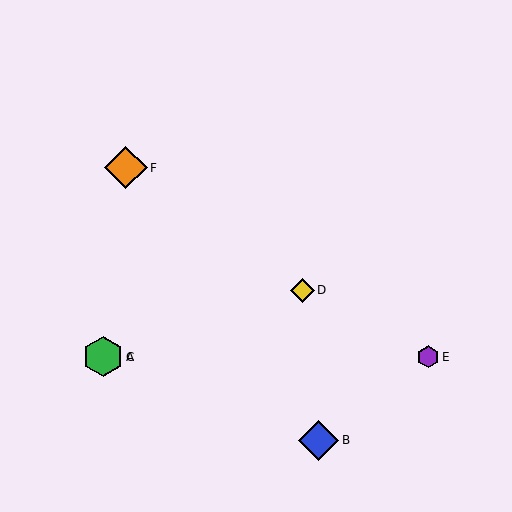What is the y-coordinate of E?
Object E is at y≈357.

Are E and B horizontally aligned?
No, E is at y≈357 and B is at y≈440.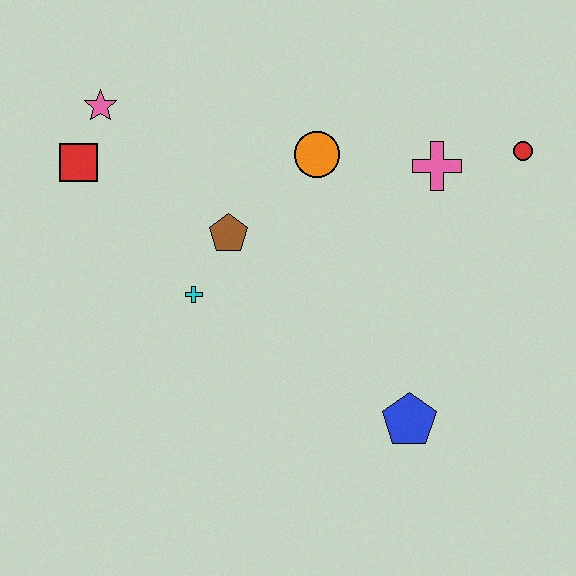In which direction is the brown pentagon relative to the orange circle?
The brown pentagon is to the left of the orange circle.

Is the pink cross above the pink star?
No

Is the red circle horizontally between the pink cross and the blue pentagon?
No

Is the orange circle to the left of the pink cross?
Yes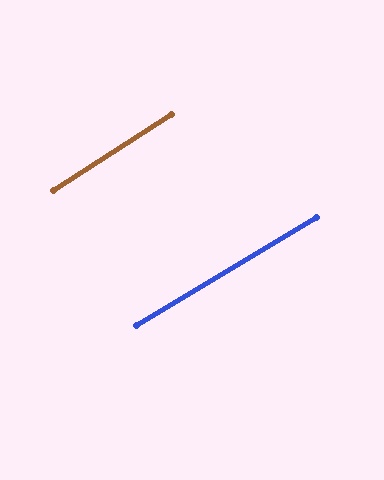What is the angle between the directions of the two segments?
Approximately 2 degrees.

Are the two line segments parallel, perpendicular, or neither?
Parallel — their directions differ by only 1.6°.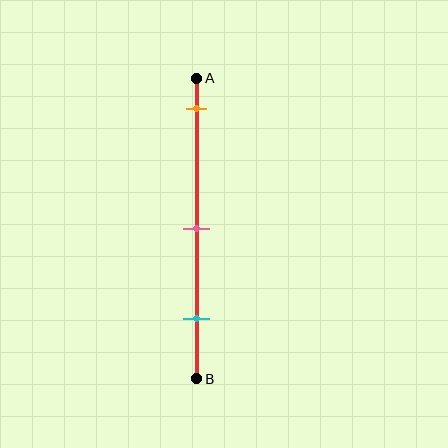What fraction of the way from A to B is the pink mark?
The pink mark is approximately 50% (0.5) of the way from A to B.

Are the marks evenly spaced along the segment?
Yes, the marks are approximately evenly spaced.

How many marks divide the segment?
There are 3 marks dividing the segment.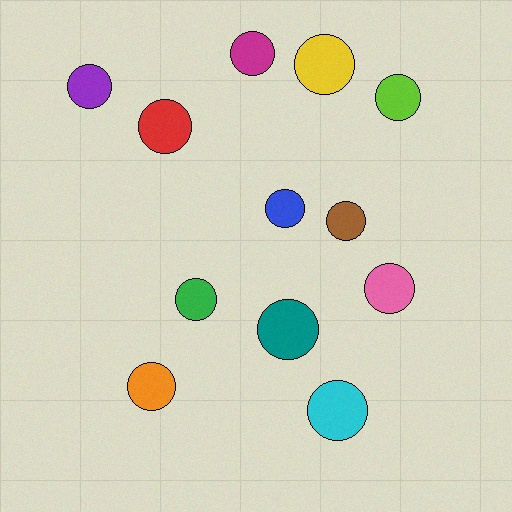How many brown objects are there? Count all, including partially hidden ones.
There is 1 brown object.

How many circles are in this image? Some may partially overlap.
There are 12 circles.